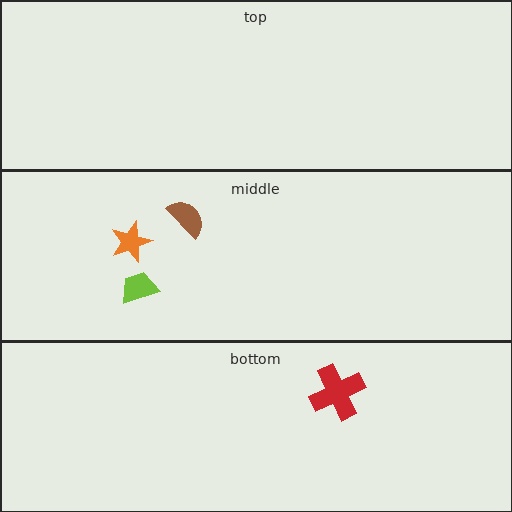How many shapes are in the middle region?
3.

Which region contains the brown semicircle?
The middle region.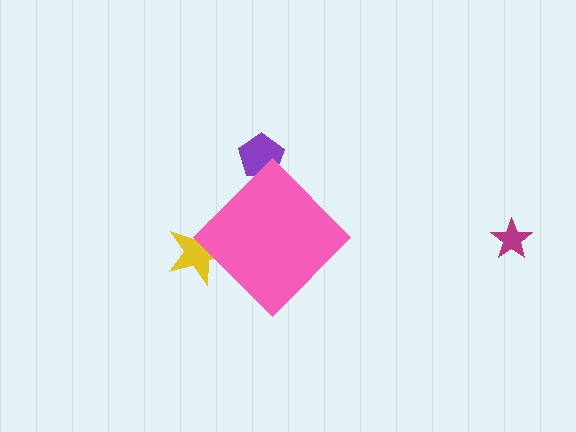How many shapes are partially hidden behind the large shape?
2 shapes are partially hidden.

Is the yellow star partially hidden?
Yes, the yellow star is partially hidden behind the pink diamond.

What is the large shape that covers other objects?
A pink diamond.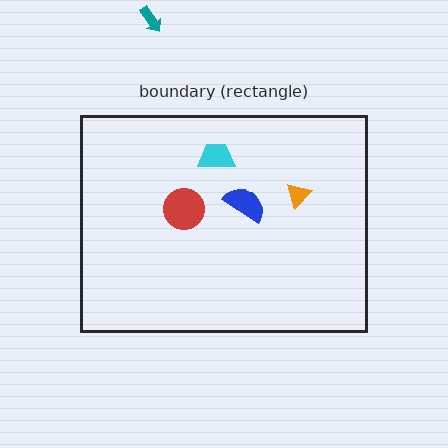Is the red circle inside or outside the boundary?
Inside.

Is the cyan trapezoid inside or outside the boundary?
Inside.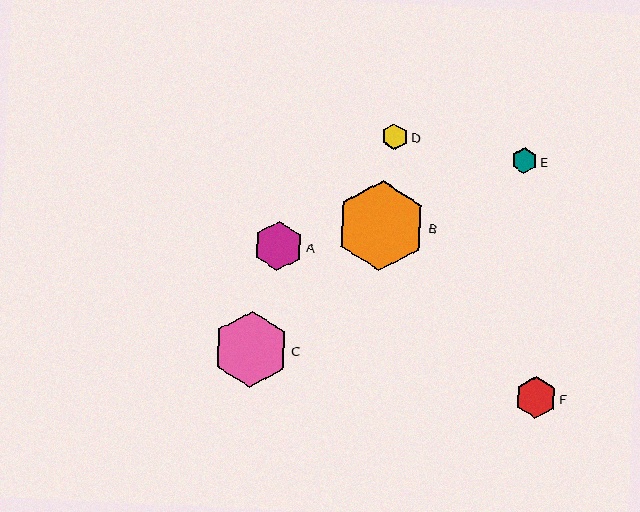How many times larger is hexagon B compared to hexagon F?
Hexagon B is approximately 2.1 times the size of hexagon F.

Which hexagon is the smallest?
Hexagon E is the smallest with a size of approximately 26 pixels.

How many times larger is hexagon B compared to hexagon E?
Hexagon B is approximately 3.5 times the size of hexagon E.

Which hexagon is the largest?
Hexagon B is the largest with a size of approximately 89 pixels.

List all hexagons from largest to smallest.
From largest to smallest: B, C, A, F, D, E.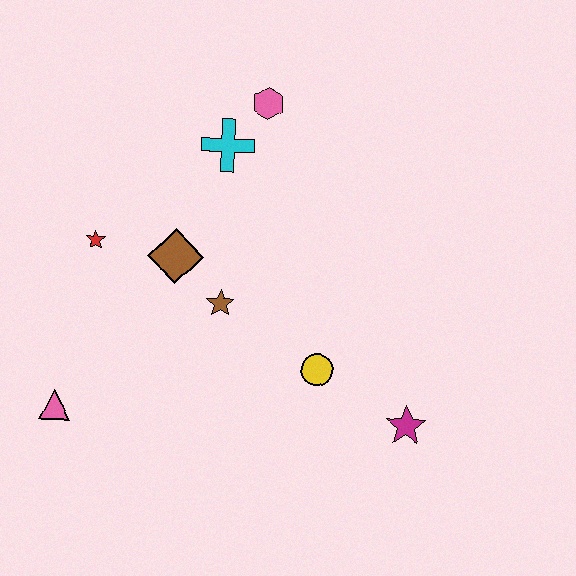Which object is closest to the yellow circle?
The magenta star is closest to the yellow circle.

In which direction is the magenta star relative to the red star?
The magenta star is to the right of the red star.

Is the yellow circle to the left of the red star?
No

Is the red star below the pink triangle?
No